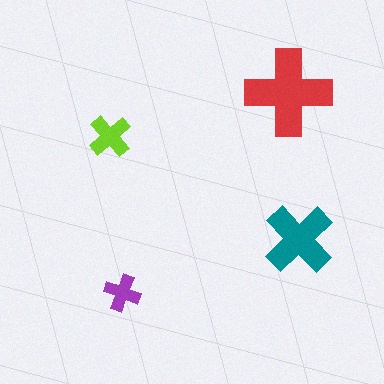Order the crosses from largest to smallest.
the red one, the teal one, the lime one, the purple one.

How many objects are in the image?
There are 4 objects in the image.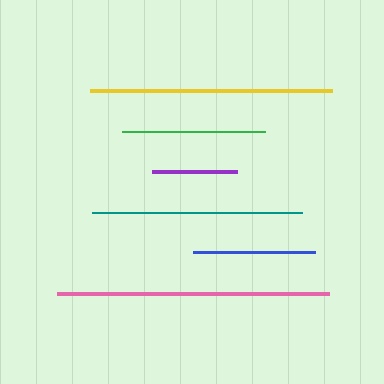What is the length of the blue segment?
The blue segment is approximately 122 pixels long.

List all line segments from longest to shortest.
From longest to shortest: pink, yellow, teal, green, blue, purple.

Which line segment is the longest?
The pink line is the longest at approximately 273 pixels.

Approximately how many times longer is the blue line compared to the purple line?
The blue line is approximately 1.4 times the length of the purple line.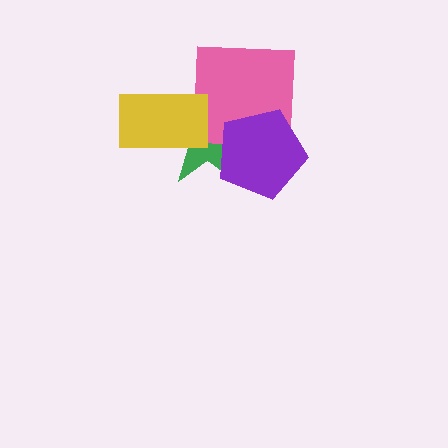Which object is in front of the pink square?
The purple pentagon is in front of the pink square.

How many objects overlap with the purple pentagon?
2 objects overlap with the purple pentagon.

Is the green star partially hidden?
Yes, it is partially covered by another shape.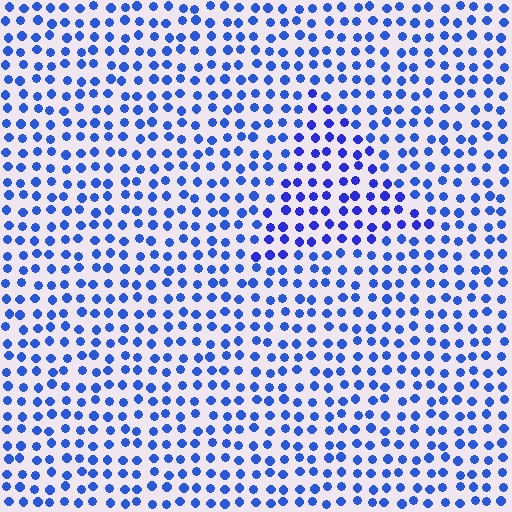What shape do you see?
I see a triangle.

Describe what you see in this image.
The image is filled with small blue elements in a uniform arrangement. A triangle-shaped region is visible where the elements are tinted to a slightly different hue, forming a subtle color boundary.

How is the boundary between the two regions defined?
The boundary is defined purely by a slight shift in hue (about 15 degrees). Spacing, size, and orientation are identical on both sides.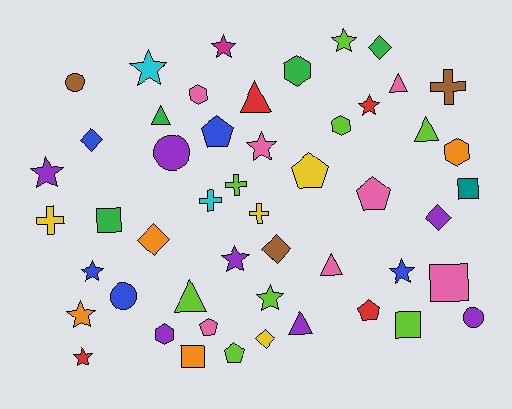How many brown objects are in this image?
There are 3 brown objects.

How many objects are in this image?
There are 50 objects.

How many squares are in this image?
There are 5 squares.